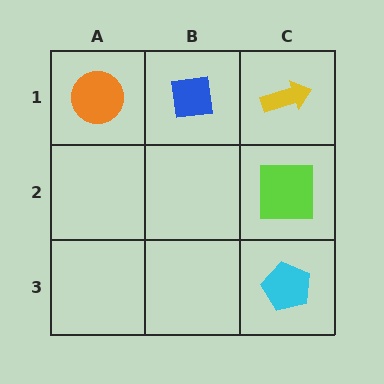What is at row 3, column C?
A cyan pentagon.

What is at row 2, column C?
A lime square.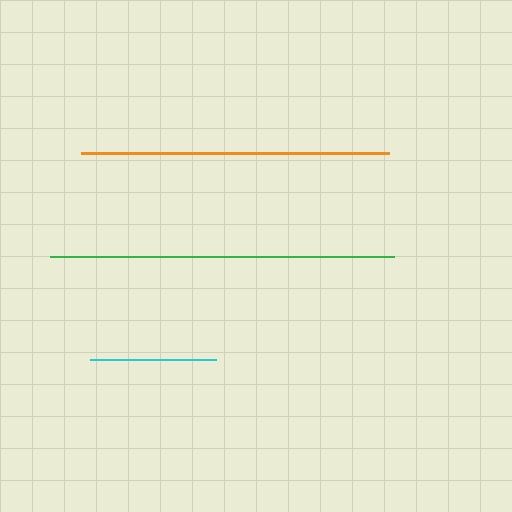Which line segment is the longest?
The green line is the longest at approximately 344 pixels.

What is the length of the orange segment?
The orange segment is approximately 308 pixels long.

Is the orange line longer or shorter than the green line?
The green line is longer than the orange line.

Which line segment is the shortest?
The cyan line is the shortest at approximately 126 pixels.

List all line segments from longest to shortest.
From longest to shortest: green, orange, cyan.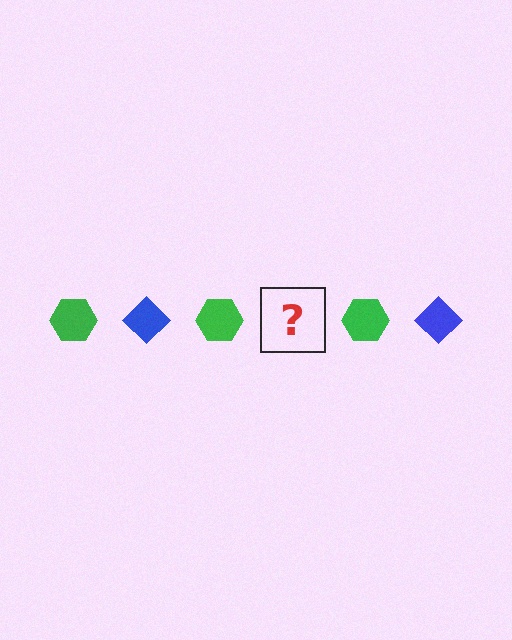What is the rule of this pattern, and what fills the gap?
The rule is that the pattern alternates between green hexagon and blue diamond. The gap should be filled with a blue diamond.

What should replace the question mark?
The question mark should be replaced with a blue diamond.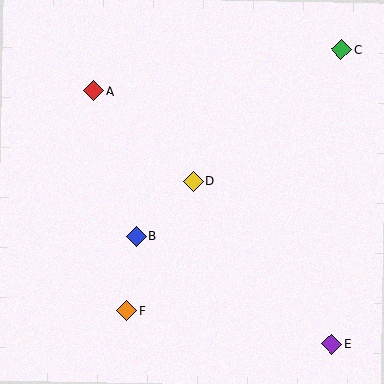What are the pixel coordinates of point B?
Point B is at (136, 236).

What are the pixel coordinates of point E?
Point E is at (332, 344).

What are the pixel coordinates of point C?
Point C is at (342, 49).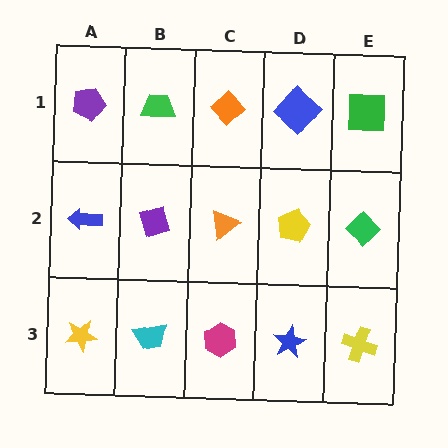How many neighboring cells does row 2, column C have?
4.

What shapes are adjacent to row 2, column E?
A green square (row 1, column E), a yellow cross (row 3, column E), a yellow pentagon (row 2, column D).